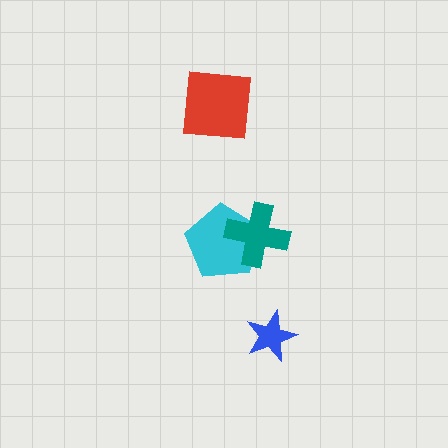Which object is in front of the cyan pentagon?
The teal cross is in front of the cyan pentagon.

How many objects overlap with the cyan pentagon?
1 object overlaps with the cyan pentagon.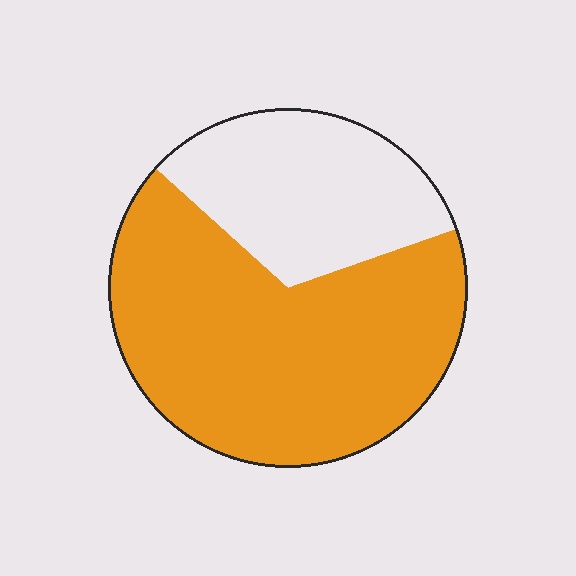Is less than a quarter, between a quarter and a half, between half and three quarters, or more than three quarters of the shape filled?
Between half and three quarters.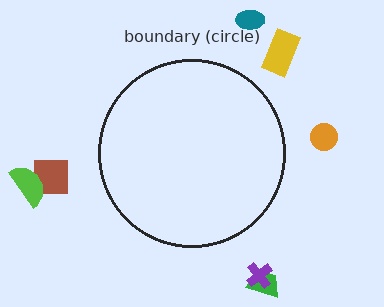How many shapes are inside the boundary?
0 inside, 7 outside.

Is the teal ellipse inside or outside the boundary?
Outside.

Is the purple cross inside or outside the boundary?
Outside.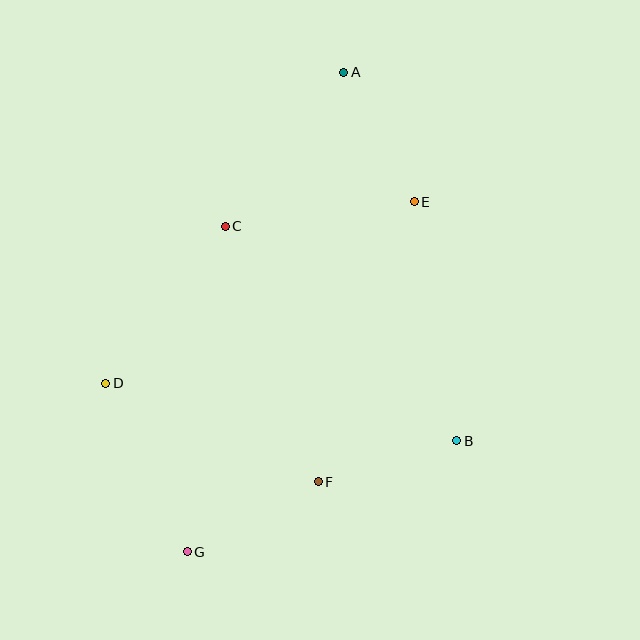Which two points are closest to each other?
Points B and F are closest to each other.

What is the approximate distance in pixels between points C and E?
The distance between C and E is approximately 190 pixels.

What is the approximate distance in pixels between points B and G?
The distance between B and G is approximately 291 pixels.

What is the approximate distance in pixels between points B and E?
The distance between B and E is approximately 243 pixels.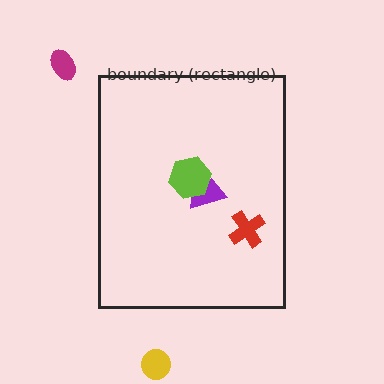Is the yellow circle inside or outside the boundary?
Outside.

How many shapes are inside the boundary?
3 inside, 2 outside.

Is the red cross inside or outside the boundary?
Inside.